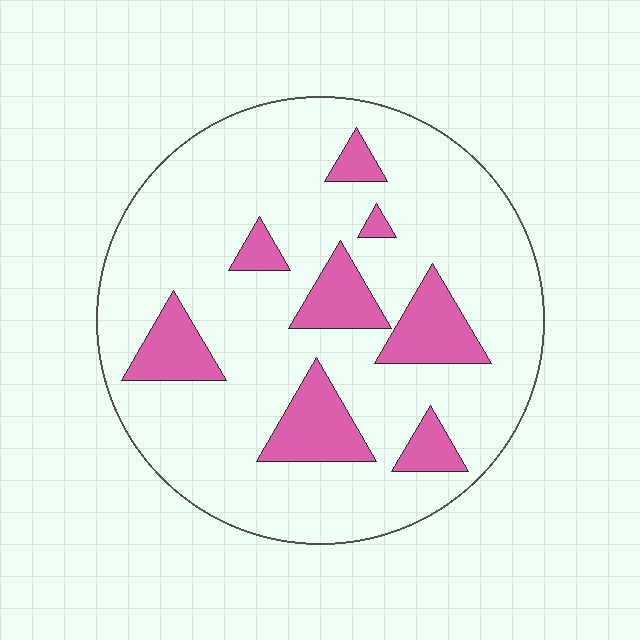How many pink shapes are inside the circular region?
8.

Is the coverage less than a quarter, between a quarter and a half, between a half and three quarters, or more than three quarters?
Less than a quarter.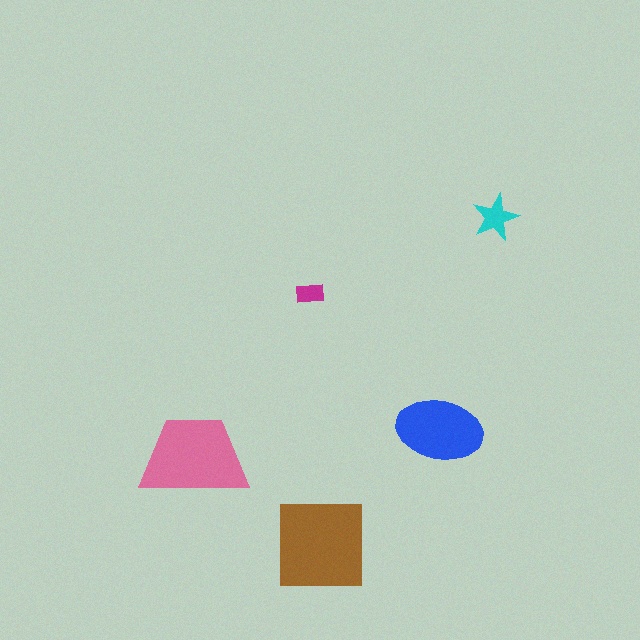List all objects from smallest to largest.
The magenta rectangle, the cyan star, the blue ellipse, the pink trapezoid, the brown square.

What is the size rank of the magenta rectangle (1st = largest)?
5th.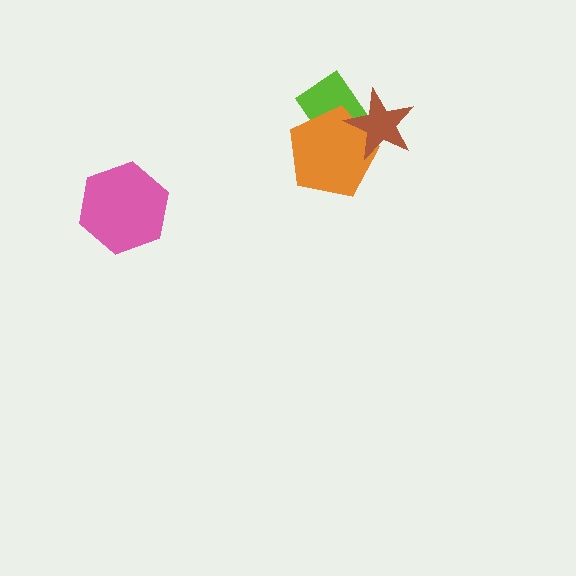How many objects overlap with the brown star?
2 objects overlap with the brown star.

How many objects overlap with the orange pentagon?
2 objects overlap with the orange pentagon.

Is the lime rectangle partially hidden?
Yes, it is partially covered by another shape.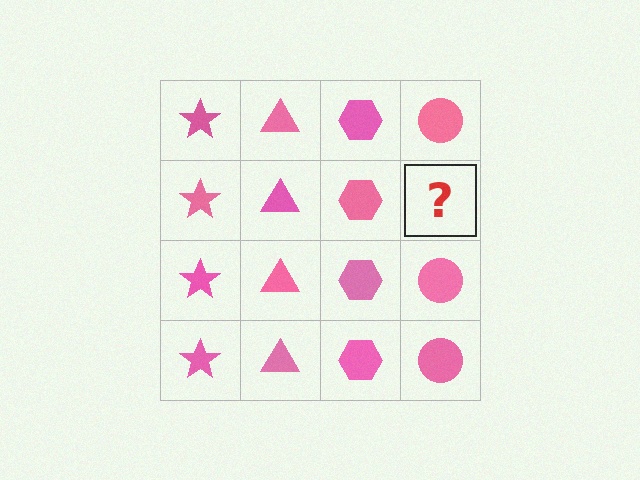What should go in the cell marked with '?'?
The missing cell should contain a pink circle.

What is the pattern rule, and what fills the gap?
The rule is that each column has a consistent shape. The gap should be filled with a pink circle.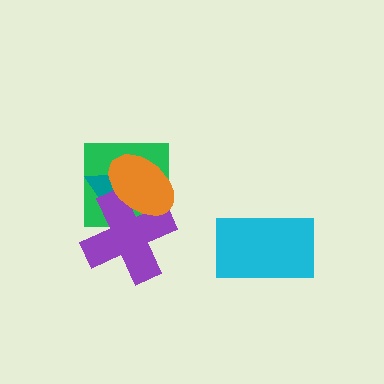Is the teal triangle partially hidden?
Yes, it is partially covered by another shape.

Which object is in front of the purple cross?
The orange ellipse is in front of the purple cross.